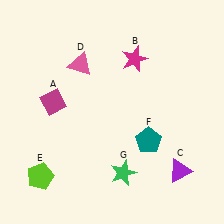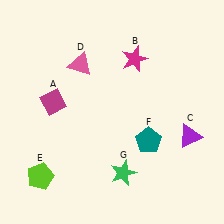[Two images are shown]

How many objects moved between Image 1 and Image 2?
1 object moved between the two images.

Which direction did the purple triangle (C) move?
The purple triangle (C) moved up.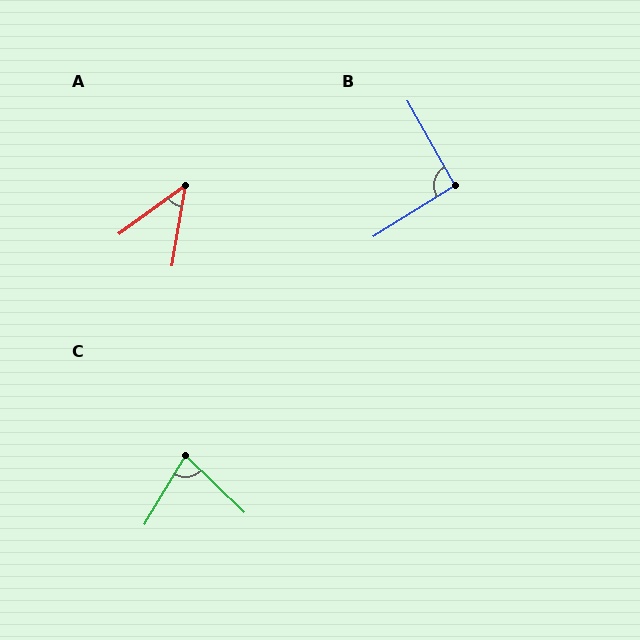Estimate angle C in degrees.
Approximately 77 degrees.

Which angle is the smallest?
A, at approximately 44 degrees.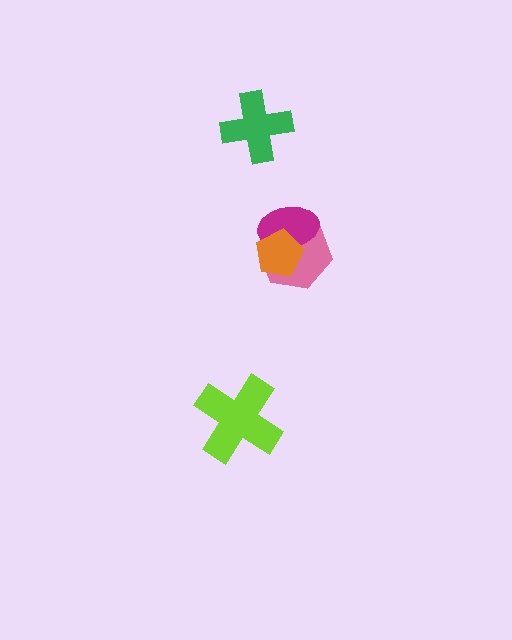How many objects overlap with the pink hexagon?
2 objects overlap with the pink hexagon.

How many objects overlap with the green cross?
0 objects overlap with the green cross.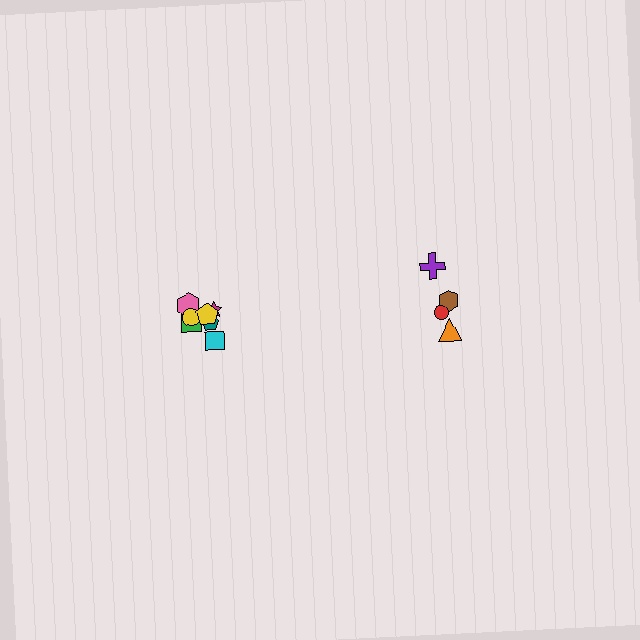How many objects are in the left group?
There are 7 objects.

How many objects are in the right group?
There are 4 objects.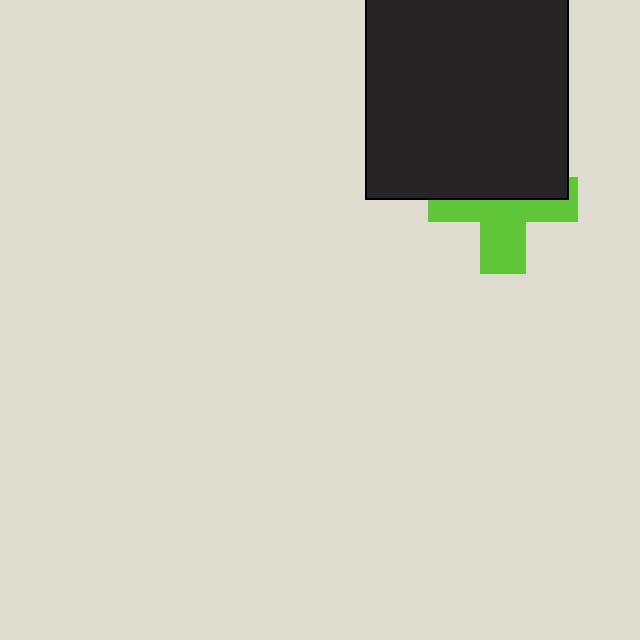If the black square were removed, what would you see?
You would see the complete lime cross.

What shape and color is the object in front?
The object in front is a black square.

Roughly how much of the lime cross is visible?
About half of it is visible (roughly 52%).